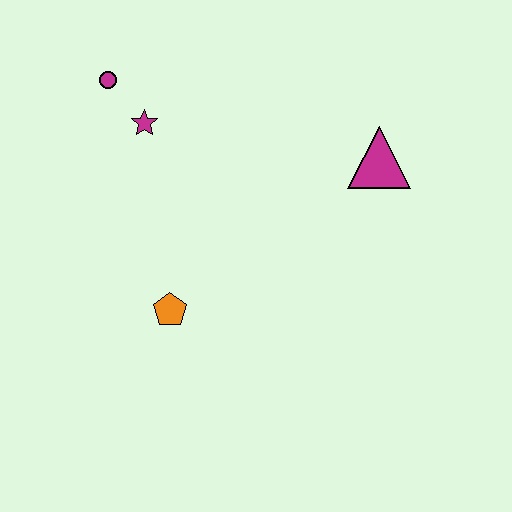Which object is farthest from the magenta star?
The magenta triangle is farthest from the magenta star.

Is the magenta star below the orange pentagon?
No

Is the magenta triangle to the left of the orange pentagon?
No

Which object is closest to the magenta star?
The magenta circle is closest to the magenta star.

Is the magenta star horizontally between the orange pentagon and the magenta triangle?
No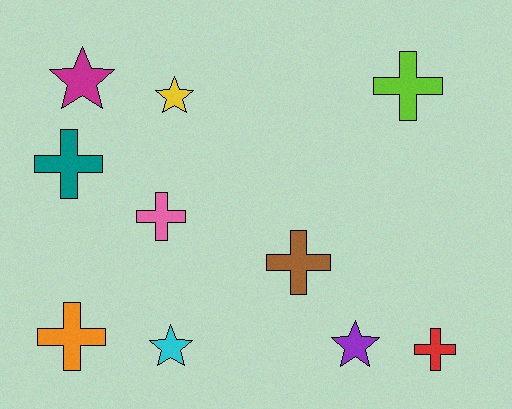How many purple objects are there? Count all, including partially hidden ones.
There is 1 purple object.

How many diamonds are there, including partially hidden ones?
There are no diamonds.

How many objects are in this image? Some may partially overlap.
There are 10 objects.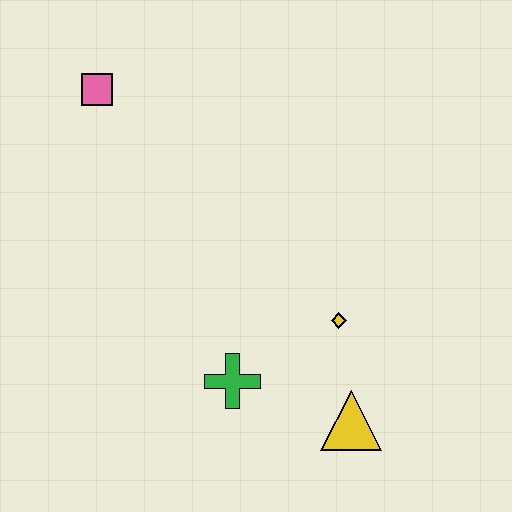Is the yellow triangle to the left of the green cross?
No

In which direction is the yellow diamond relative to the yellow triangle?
The yellow diamond is above the yellow triangle.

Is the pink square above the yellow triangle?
Yes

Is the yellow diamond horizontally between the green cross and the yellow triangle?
Yes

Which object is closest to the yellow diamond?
The yellow triangle is closest to the yellow diamond.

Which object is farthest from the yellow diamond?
The pink square is farthest from the yellow diamond.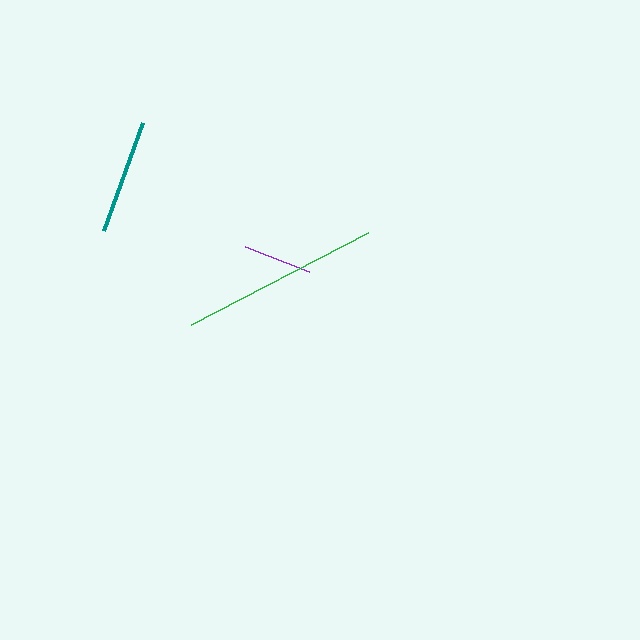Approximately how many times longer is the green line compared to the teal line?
The green line is approximately 1.7 times the length of the teal line.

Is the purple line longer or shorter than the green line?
The green line is longer than the purple line.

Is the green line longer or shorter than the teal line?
The green line is longer than the teal line.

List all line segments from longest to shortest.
From longest to shortest: green, teal, purple.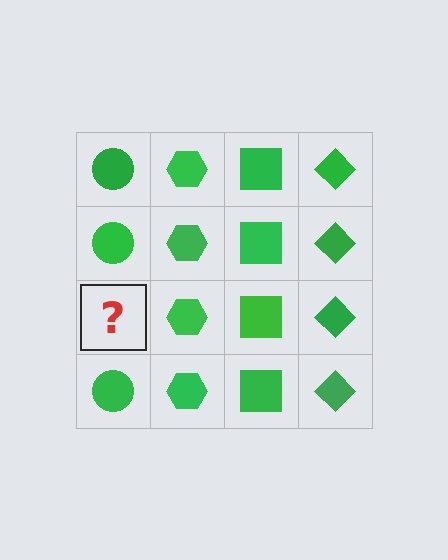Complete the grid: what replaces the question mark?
The question mark should be replaced with a green circle.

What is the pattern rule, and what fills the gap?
The rule is that each column has a consistent shape. The gap should be filled with a green circle.